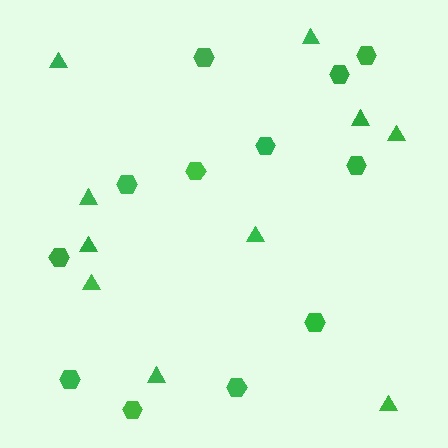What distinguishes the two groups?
There are 2 groups: one group of triangles (10) and one group of hexagons (12).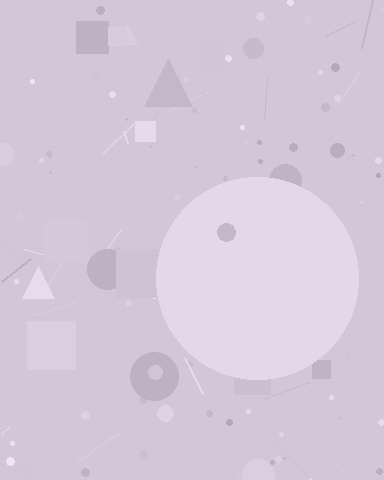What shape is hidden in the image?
A circle is hidden in the image.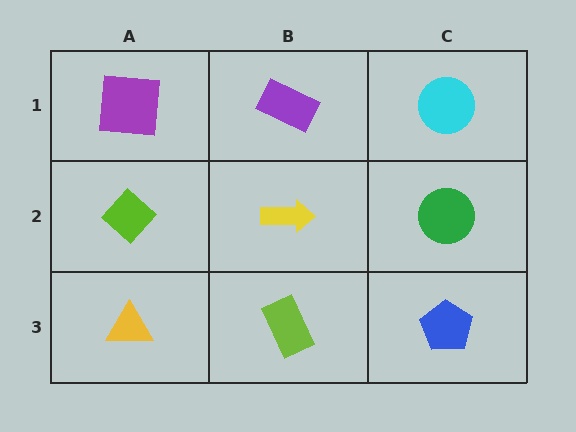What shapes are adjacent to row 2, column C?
A cyan circle (row 1, column C), a blue pentagon (row 3, column C), a yellow arrow (row 2, column B).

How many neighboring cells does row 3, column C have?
2.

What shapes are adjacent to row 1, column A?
A lime diamond (row 2, column A), a purple rectangle (row 1, column B).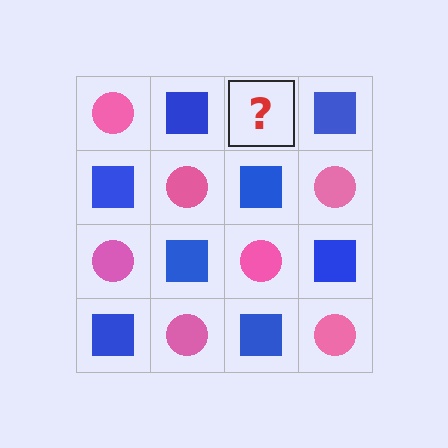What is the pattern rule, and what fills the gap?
The rule is that it alternates pink circle and blue square in a checkerboard pattern. The gap should be filled with a pink circle.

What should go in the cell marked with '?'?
The missing cell should contain a pink circle.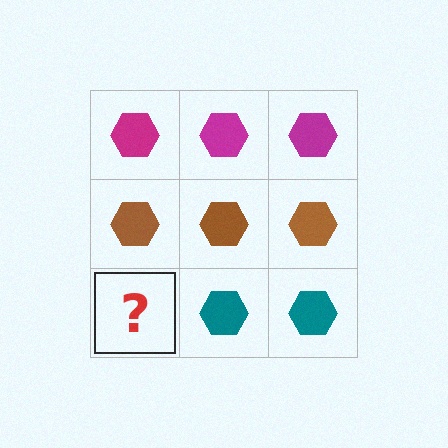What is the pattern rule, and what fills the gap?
The rule is that each row has a consistent color. The gap should be filled with a teal hexagon.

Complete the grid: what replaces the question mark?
The question mark should be replaced with a teal hexagon.